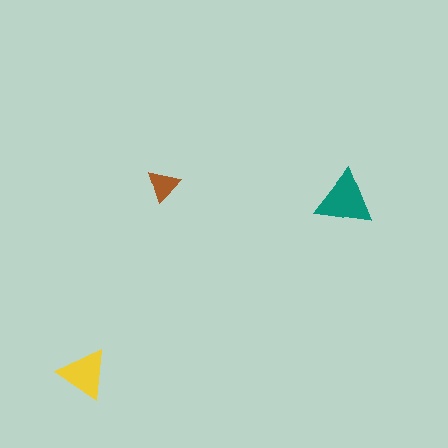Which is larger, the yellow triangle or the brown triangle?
The yellow one.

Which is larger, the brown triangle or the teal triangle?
The teal one.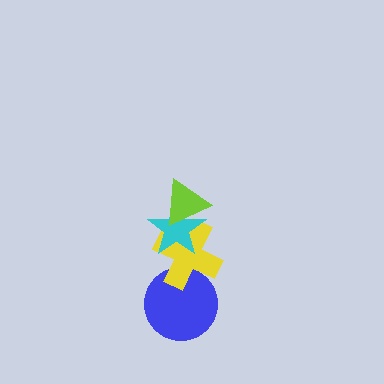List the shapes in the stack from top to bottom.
From top to bottom: the lime triangle, the cyan star, the yellow cross, the blue circle.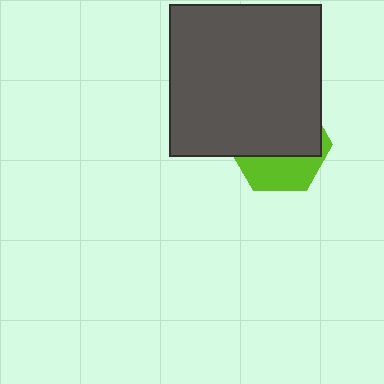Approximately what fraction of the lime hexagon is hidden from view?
Roughly 64% of the lime hexagon is hidden behind the dark gray square.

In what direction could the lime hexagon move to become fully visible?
The lime hexagon could move down. That would shift it out from behind the dark gray square entirely.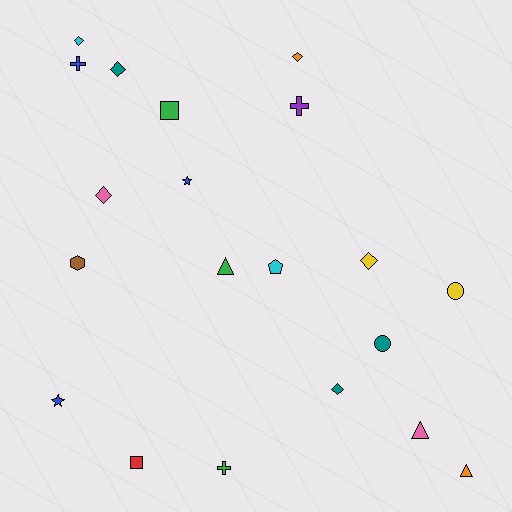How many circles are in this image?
There are 2 circles.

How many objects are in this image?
There are 20 objects.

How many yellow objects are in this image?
There are 2 yellow objects.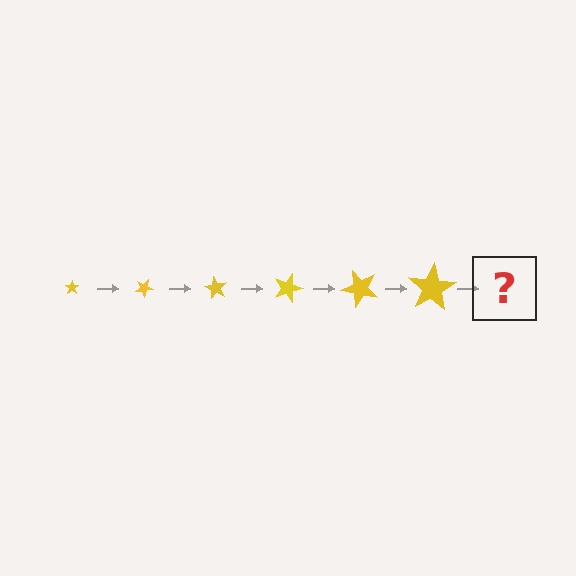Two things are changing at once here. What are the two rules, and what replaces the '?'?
The two rules are that the star grows larger each step and it rotates 30 degrees each step. The '?' should be a star, larger than the previous one and rotated 180 degrees from the start.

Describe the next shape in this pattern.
It should be a star, larger than the previous one and rotated 180 degrees from the start.